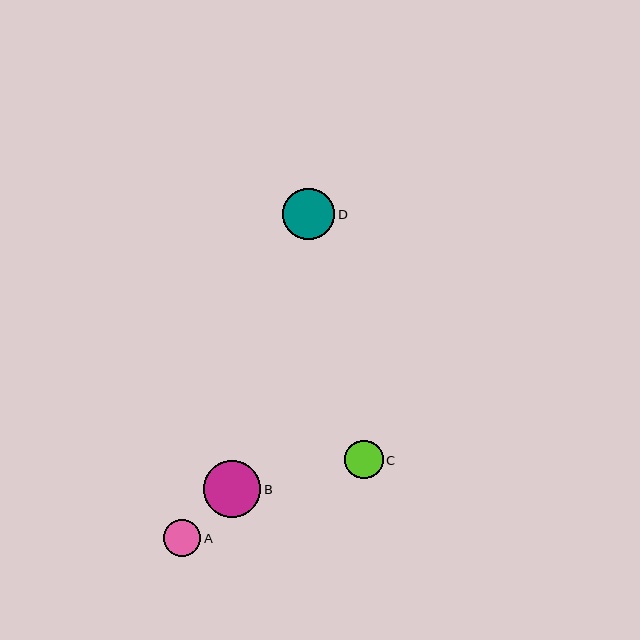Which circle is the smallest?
Circle A is the smallest with a size of approximately 37 pixels.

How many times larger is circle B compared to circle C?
Circle B is approximately 1.5 times the size of circle C.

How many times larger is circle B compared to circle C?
Circle B is approximately 1.5 times the size of circle C.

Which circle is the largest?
Circle B is the largest with a size of approximately 57 pixels.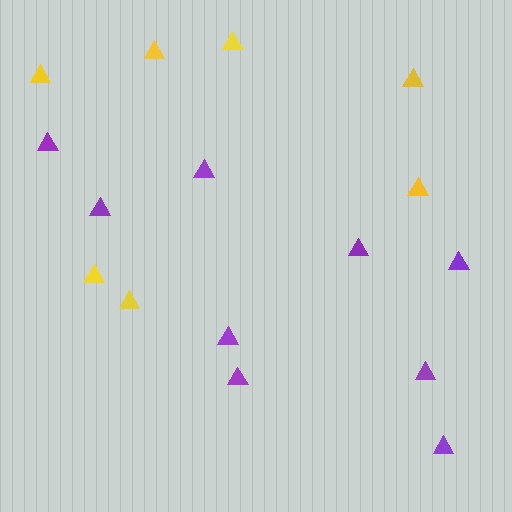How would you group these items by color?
There are 2 groups: one group of yellow triangles (7) and one group of purple triangles (9).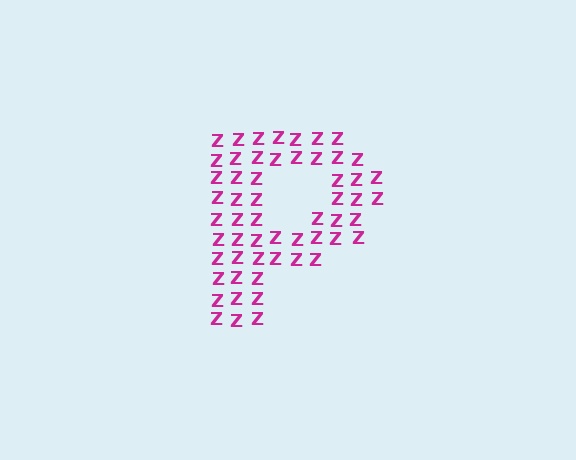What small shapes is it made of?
It is made of small letter Z's.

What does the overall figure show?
The overall figure shows the letter P.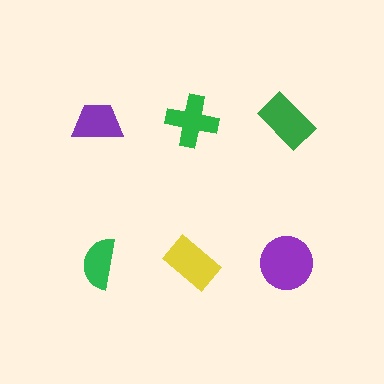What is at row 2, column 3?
A purple circle.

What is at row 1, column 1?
A purple trapezoid.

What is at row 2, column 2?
A yellow rectangle.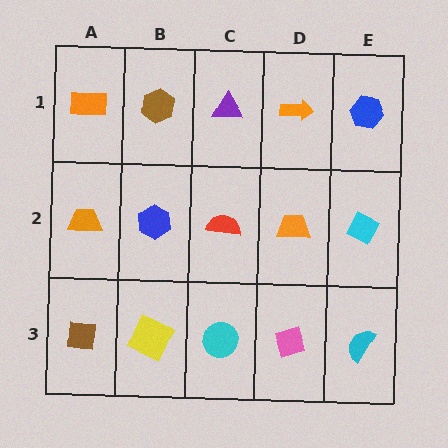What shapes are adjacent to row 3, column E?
A cyan diamond (row 2, column E), a pink diamond (row 3, column D).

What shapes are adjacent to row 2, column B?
A brown hexagon (row 1, column B), a yellow square (row 3, column B), an orange trapezoid (row 2, column A), a red semicircle (row 2, column C).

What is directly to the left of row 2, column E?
An orange trapezoid.